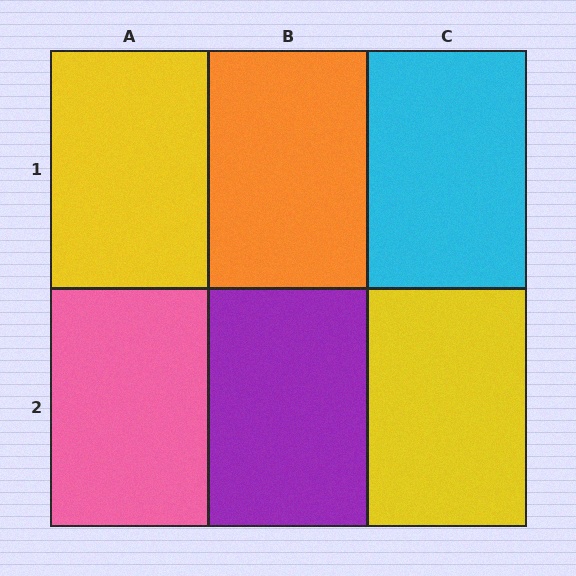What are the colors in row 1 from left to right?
Yellow, orange, cyan.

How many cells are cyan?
1 cell is cyan.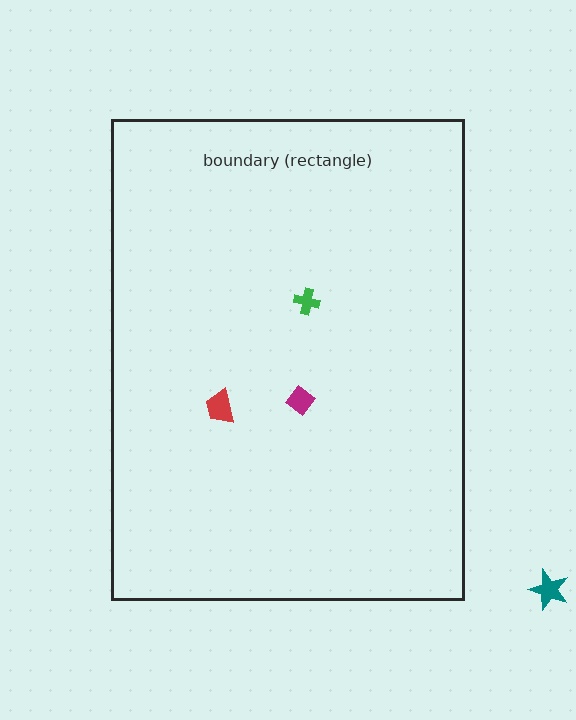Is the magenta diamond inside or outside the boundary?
Inside.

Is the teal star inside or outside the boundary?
Outside.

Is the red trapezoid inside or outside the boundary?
Inside.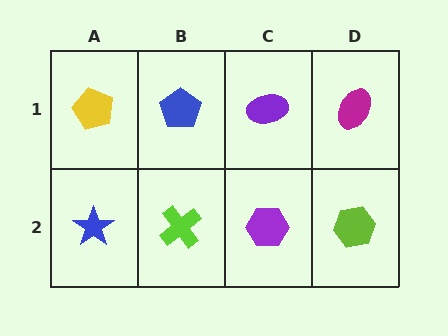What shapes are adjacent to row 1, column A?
A blue star (row 2, column A), a blue pentagon (row 1, column B).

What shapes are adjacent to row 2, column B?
A blue pentagon (row 1, column B), a blue star (row 2, column A), a purple hexagon (row 2, column C).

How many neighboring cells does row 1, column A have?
2.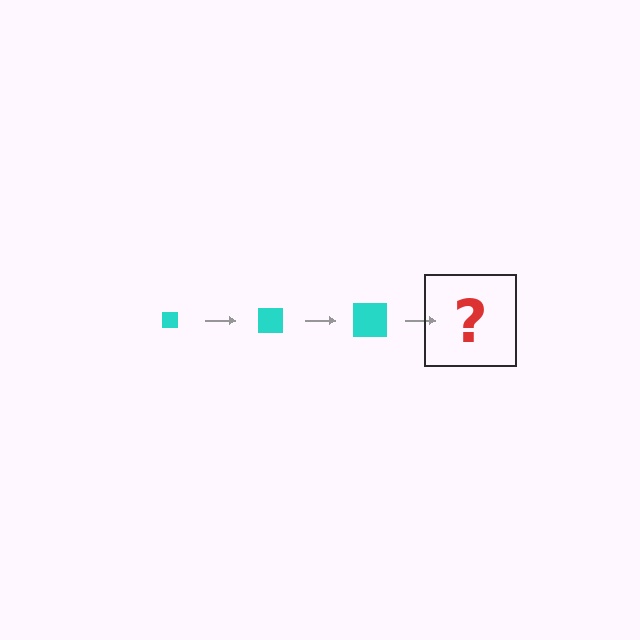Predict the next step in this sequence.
The next step is a cyan square, larger than the previous one.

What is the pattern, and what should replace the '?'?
The pattern is that the square gets progressively larger each step. The '?' should be a cyan square, larger than the previous one.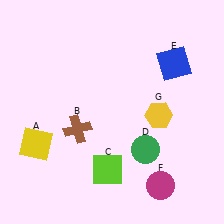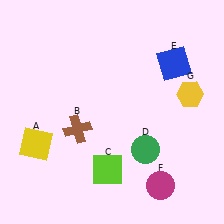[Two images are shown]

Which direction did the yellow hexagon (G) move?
The yellow hexagon (G) moved right.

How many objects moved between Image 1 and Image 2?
1 object moved between the two images.